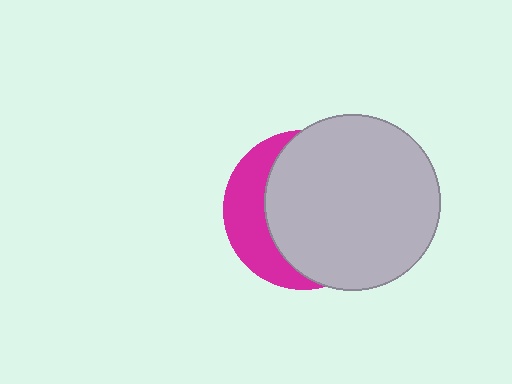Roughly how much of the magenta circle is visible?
A small part of it is visible (roughly 31%).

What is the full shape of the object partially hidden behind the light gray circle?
The partially hidden object is a magenta circle.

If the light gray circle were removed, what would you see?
You would see the complete magenta circle.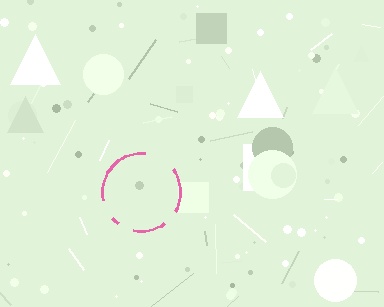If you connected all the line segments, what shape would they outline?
They would outline a circle.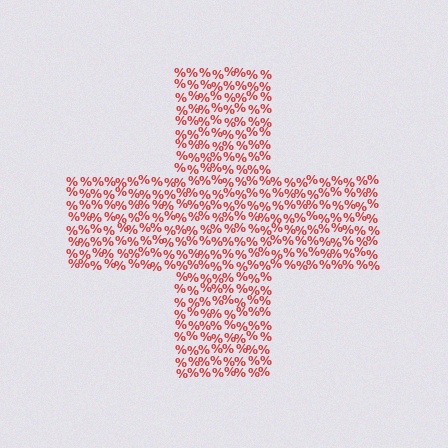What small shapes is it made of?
It is made of small percent signs.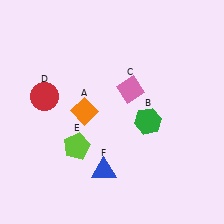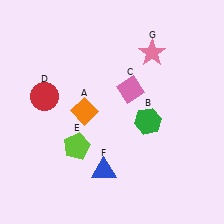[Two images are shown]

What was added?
A pink star (G) was added in Image 2.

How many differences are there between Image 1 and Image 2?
There is 1 difference between the two images.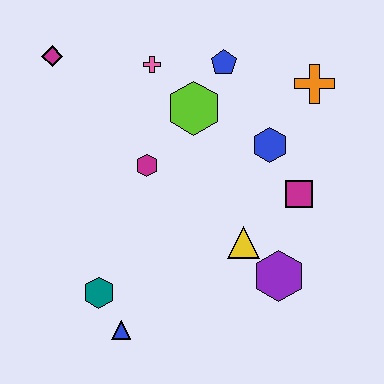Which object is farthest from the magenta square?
The magenta diamond is farthest from the magenta square.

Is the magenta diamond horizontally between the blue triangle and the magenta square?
No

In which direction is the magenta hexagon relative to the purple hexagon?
The magenta hexagon is to the left of the purple hexagon.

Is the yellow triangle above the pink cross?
No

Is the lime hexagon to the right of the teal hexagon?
Yes